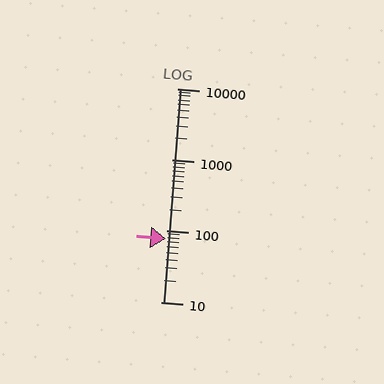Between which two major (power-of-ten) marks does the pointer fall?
The pointer is between 10 and 100.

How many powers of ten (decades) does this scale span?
The scale spans 3 decades, from 10 to 10000.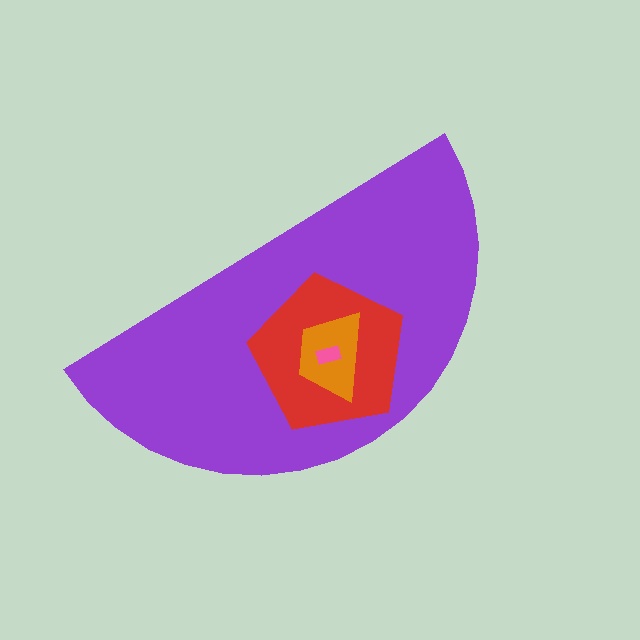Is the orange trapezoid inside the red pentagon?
Yes.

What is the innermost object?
The pink rectangle.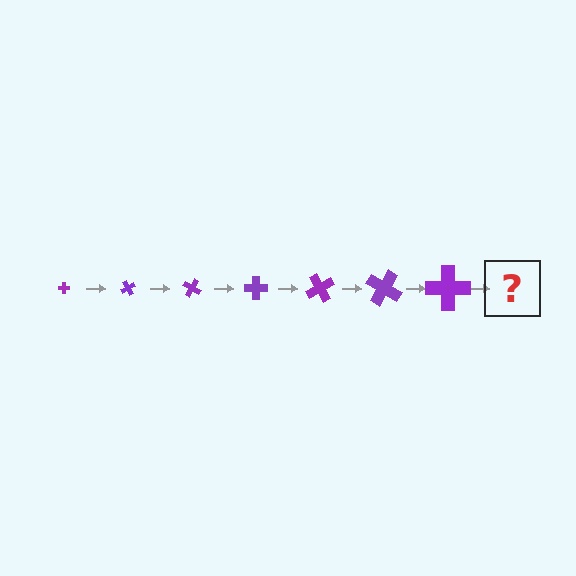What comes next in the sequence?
The next element should be a cross, larger than the previous one and rotated 420 degrees from the start.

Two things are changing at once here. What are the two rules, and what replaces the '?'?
The two rules are that the cross grows larger each step and it rotates 60 degrees each step. The '?' should be a cross, larger than the previous one and rotated 420 degrees from the start.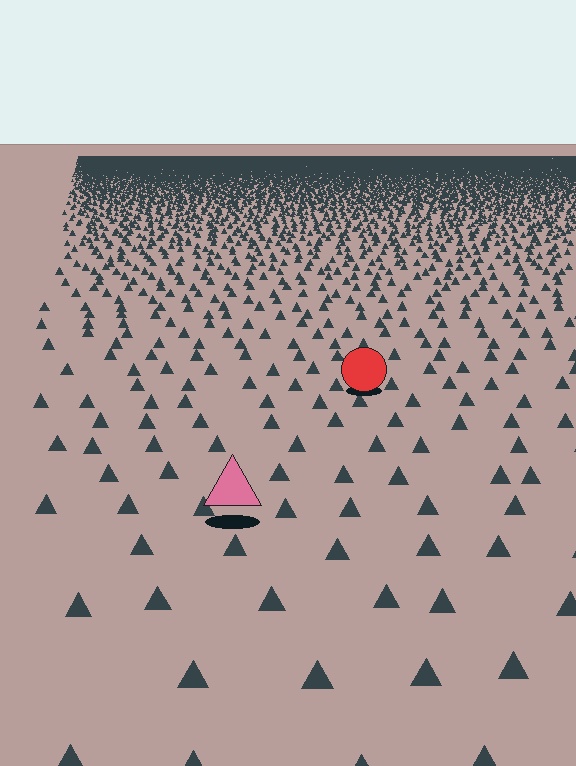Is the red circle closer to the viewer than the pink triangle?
No. The pink triangle is closer — you can tell from the texture gradient: the ground texture is coarser near it.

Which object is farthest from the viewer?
The red circle is farthest from the viewer. It appears smaller and the ground texture around it is denser.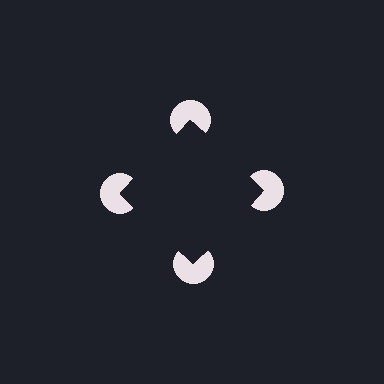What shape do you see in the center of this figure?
An illusory square — its edges are inferred from the aligned wedge cuts in the pac-man discs, not physically drawn.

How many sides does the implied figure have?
4 sides.